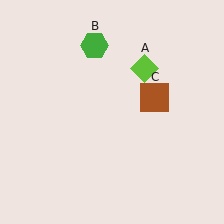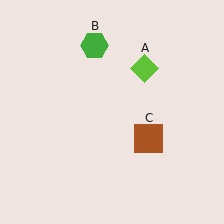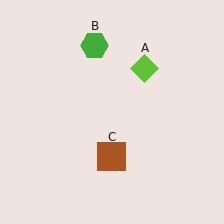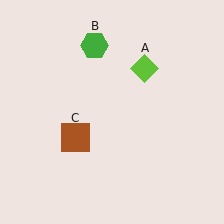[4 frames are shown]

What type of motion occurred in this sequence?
The brown square (object C) rotated clockwise around the center of the scene.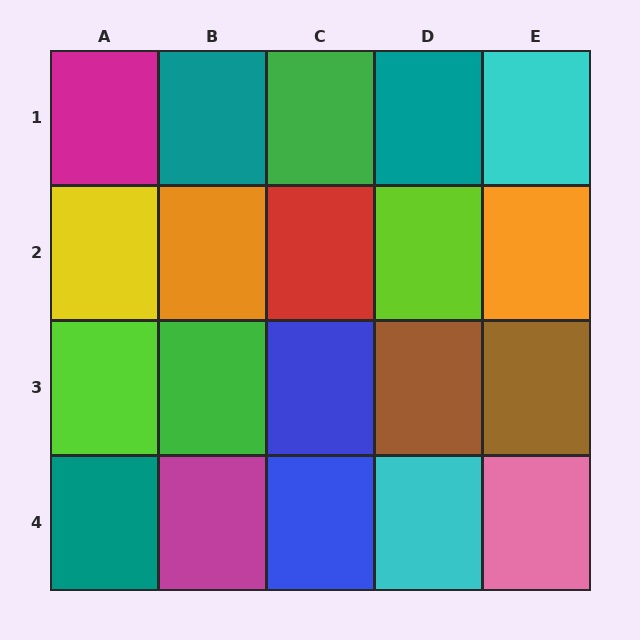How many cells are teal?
3 cells are teal.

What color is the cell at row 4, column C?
Blue.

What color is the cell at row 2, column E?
Orange.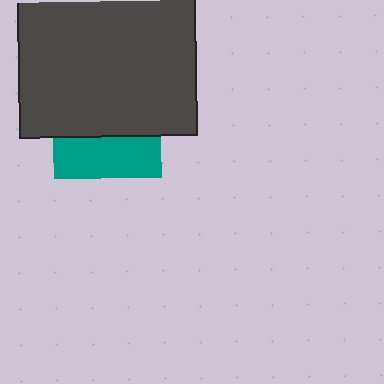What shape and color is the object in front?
The object in front is a dark gray square.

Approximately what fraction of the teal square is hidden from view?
Roughly 61% of the teal square is hidden behind the dark gray square.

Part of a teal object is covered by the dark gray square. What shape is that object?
It is a square.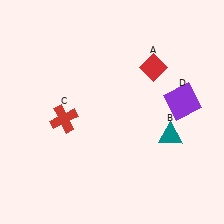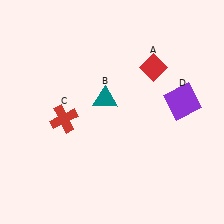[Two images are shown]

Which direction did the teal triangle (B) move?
The teal triangle (B) moved left.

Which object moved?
The teal triangle (B) moved left.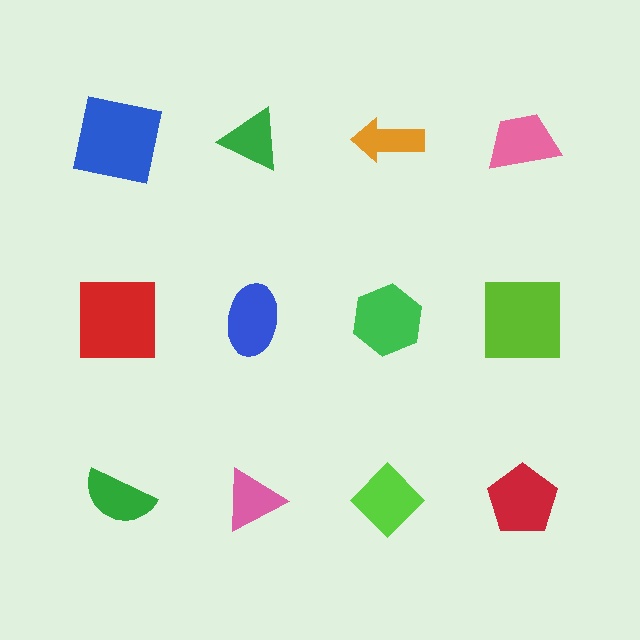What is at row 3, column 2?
A pink triangle.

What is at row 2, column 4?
A lime square.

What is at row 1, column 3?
An orange arrow.